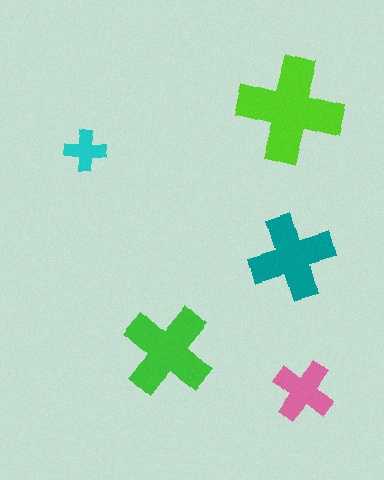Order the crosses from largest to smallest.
the lime one, the green one, the teal one, the pink one, the cyan one.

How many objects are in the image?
There are 5 objects in the image.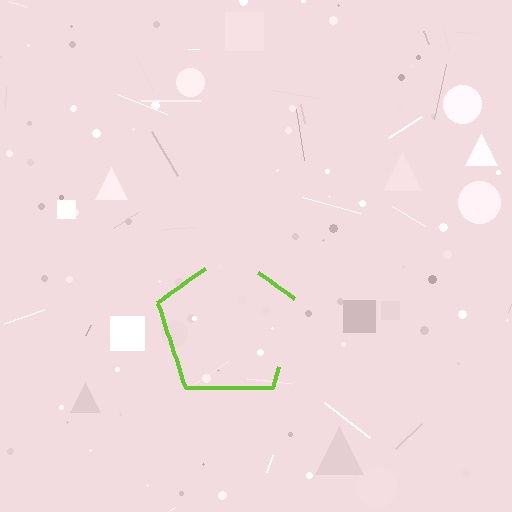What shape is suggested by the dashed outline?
The dashed outline suggests a pentagon.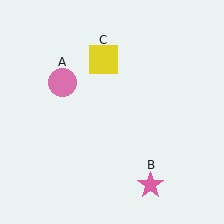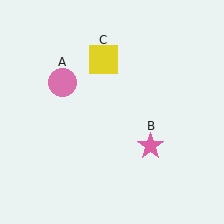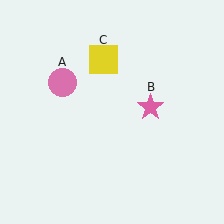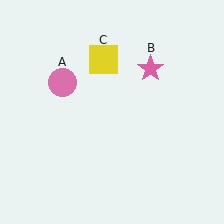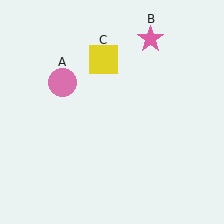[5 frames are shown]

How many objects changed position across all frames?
1 object changed position: pink star (object B).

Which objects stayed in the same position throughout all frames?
Pink circle (object A) and yellow square (object C) remained stationary.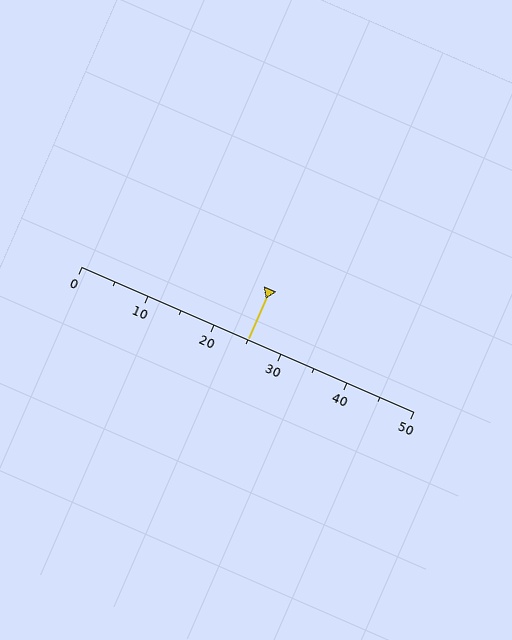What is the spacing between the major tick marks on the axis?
The major ticks are spaced 10 apart.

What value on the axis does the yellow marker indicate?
The marker indicates approximately 25.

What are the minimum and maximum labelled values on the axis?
The axis runs from 0 to 50.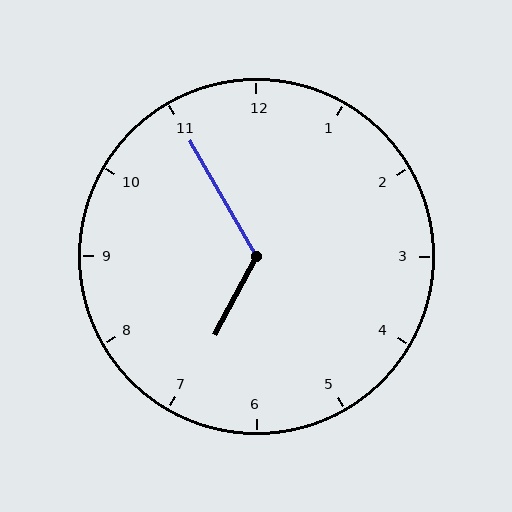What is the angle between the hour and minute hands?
Approximately 122 degrees.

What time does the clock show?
6:55.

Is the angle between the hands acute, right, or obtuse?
It is obtuse.